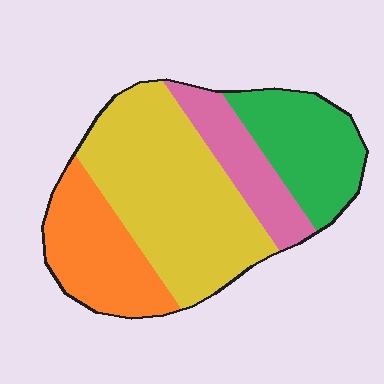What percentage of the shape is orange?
Orange takes up between a sixth and a third of the shape.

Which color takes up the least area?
Pink, at roughly 15%.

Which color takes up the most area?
Yellow, at roughly 45%.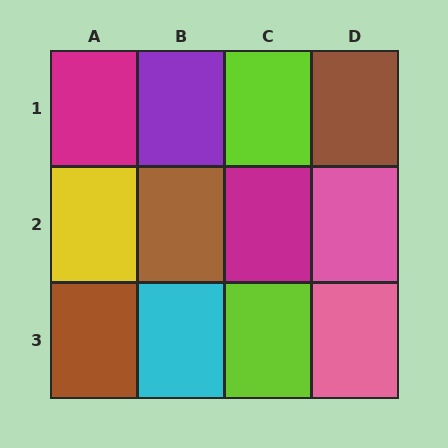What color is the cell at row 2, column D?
Pink.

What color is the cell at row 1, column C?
Lime.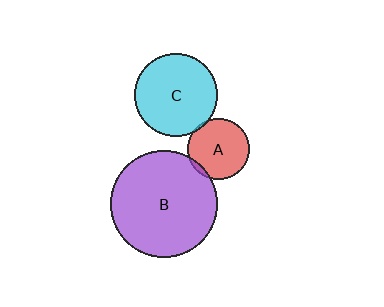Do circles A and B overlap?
Yes.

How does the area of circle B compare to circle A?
Approximately 3.0 times.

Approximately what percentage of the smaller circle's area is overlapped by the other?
Approximately 5%.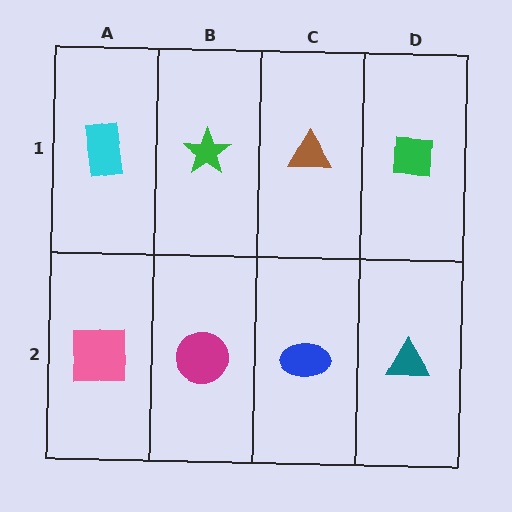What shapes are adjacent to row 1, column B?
A magenta circle (row 2, column B), a cyan rectangle (row 1, column A), a brown triangle (row 1, column C).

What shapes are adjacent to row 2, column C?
A brown triangle (row 1, column C), a magenta circle (row 2, column B), a teal triangle (row 2, column D).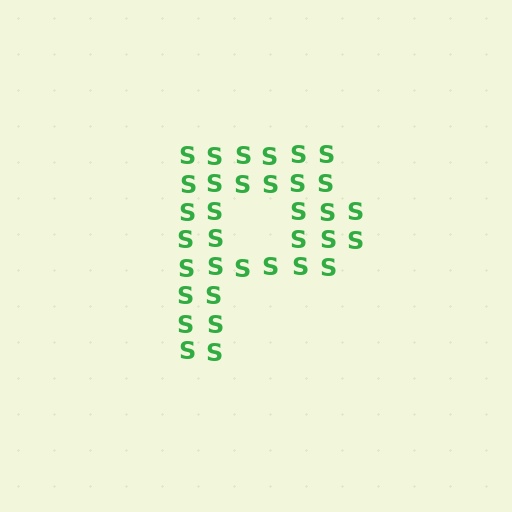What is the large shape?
The large shape is the letter P.